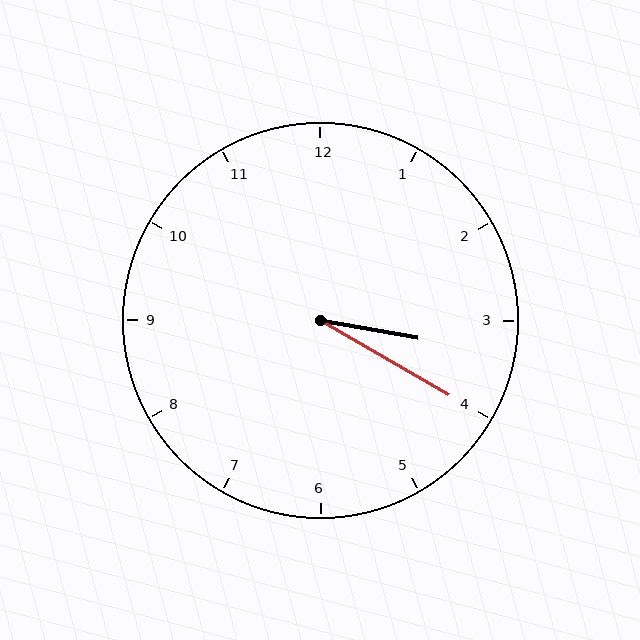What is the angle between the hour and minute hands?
Approximately 20 degrees.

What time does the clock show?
3:20.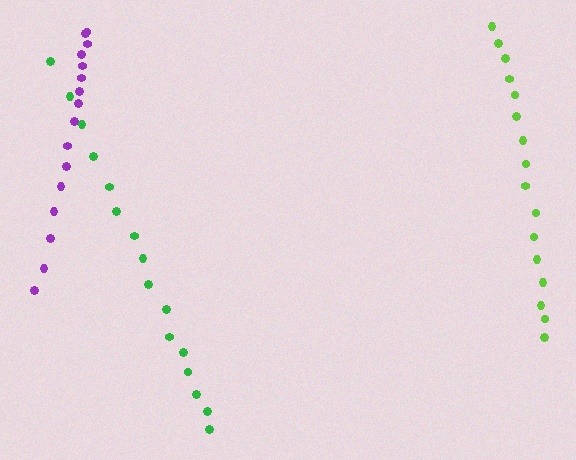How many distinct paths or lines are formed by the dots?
There are 3 distinct paths.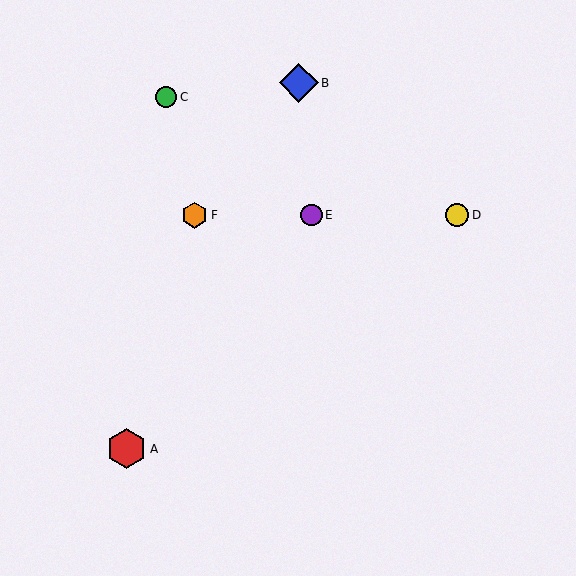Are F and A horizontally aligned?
No, F is at y≈215 and A is at y≈449.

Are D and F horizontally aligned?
Yes, both are at y≈215.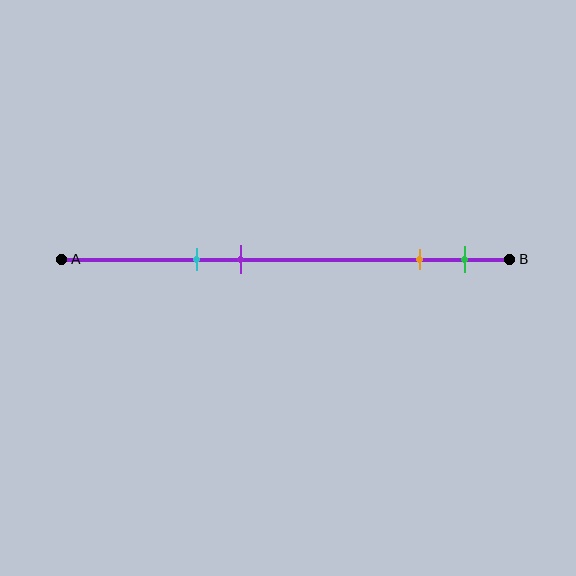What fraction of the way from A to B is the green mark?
The green mark is approximately 90% (0.9) of the way from A to B.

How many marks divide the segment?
There are 4 marks dividing the segment.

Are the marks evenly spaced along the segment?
No, the marks are not evenly spaced.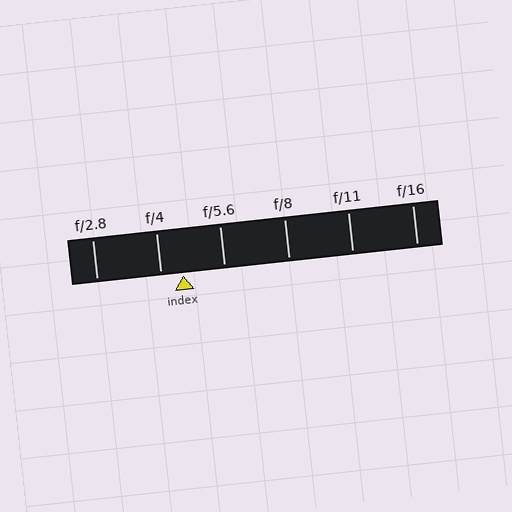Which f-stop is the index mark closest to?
The index mark is closest to f/4.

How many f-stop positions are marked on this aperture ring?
There are 6 f-stop positions marked.